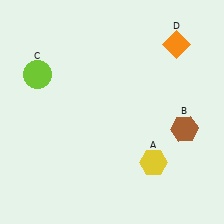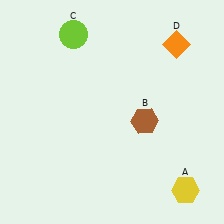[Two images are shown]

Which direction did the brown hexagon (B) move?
The brown hexagon (B) moved left.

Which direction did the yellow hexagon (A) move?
The yellow hexagon (A) moved right.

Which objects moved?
The objects that moved are: the yellow hexagon (A), the brown hexagon (B), the lime circle (C).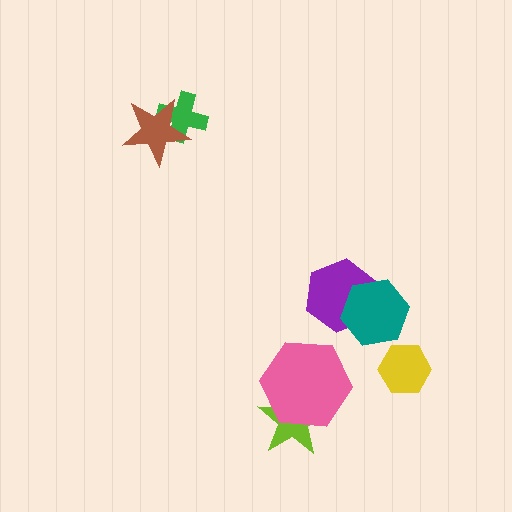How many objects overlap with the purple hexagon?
1 object overlaps with the purple hexagon.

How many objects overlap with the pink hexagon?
1 object overlaps with the pink hexagon.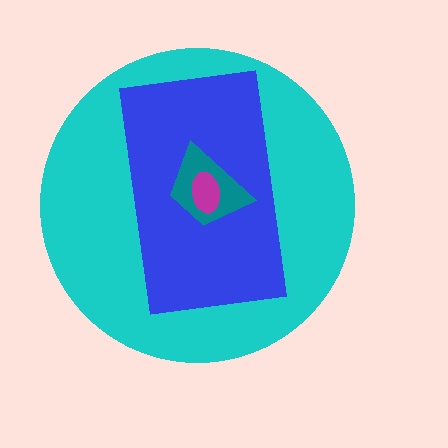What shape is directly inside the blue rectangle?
The teal trapezoid.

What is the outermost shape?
The cyan circle.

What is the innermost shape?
The magenta ellipse.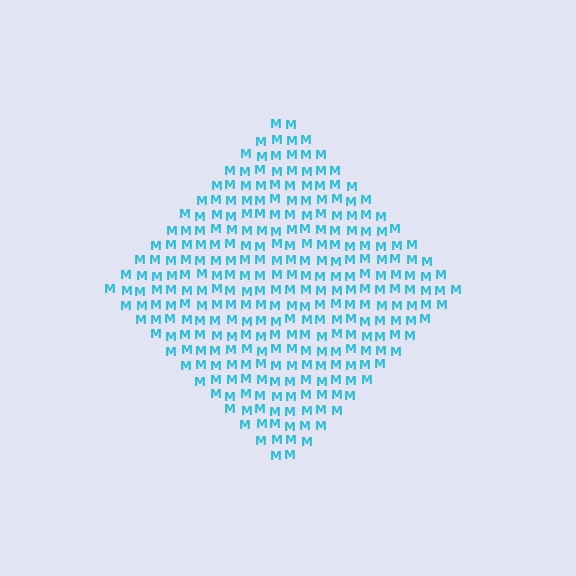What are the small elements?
The small elements are letter M's.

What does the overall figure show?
The overall figure shows a diamond.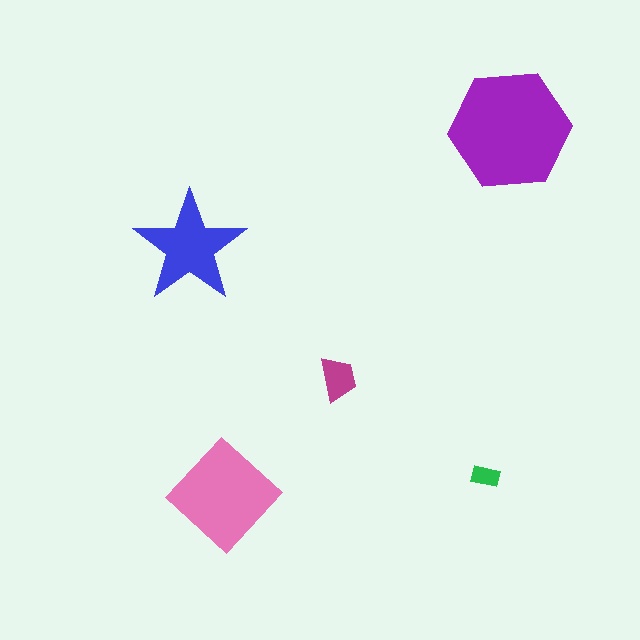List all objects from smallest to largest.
The green rectangle, the magenta trapezoid, the blue star, the pink diamond, the purple hexagon.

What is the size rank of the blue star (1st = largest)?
3rd.